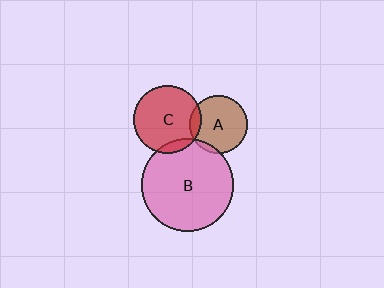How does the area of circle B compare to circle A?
Approximately 2.5 times.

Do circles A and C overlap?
Yes.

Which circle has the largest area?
Circle B (pink).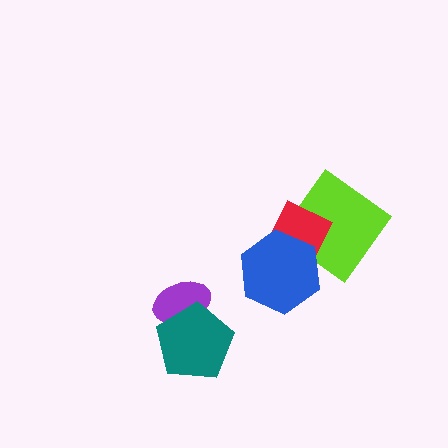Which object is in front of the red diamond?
The blue hexagon is in front of the red diamond.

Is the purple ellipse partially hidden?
Yes, it is partially covered by another shape.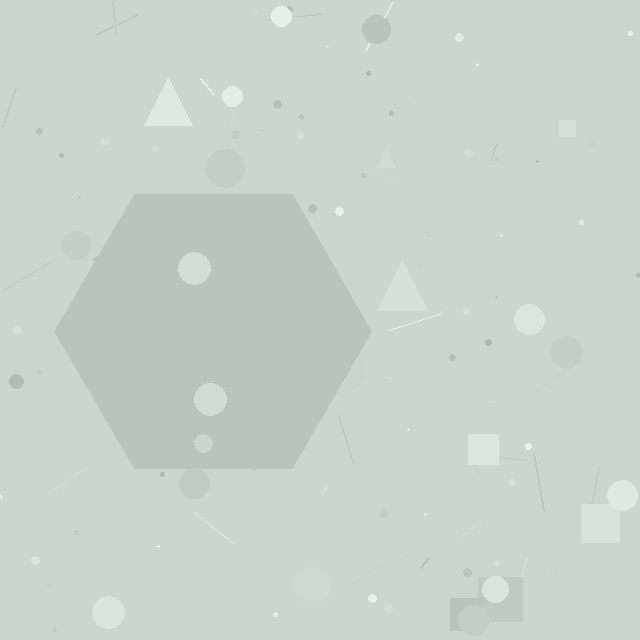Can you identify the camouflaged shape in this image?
The camouflaged shape is a hexagon.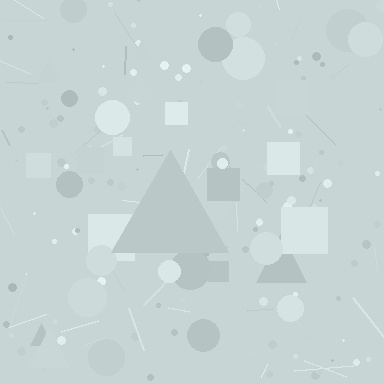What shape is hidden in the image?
A triangle is hidden in the image.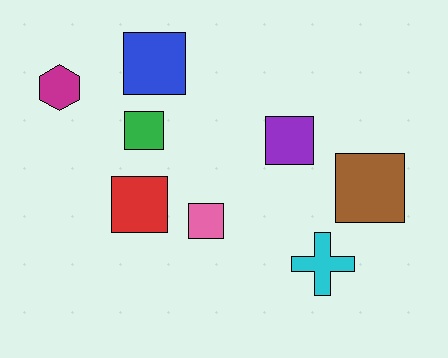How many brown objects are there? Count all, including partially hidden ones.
There is 1 brown object.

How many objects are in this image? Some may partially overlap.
There are 8 objects.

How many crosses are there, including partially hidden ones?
There is 1 cross.